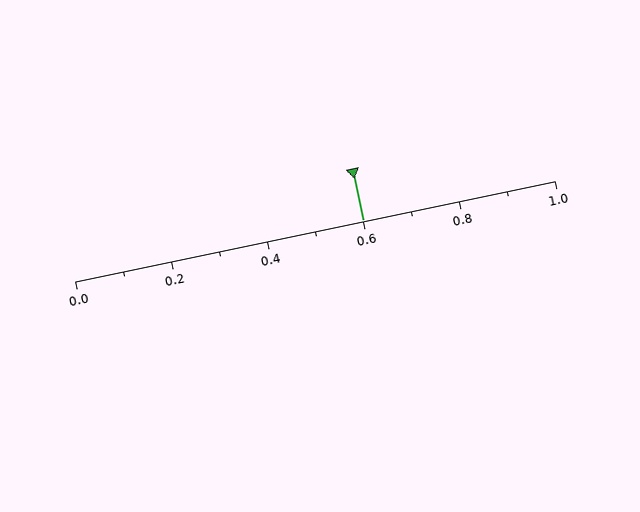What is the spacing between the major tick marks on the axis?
The major ticks are spaced 0.2 apart.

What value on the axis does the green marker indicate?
The marker indicates approximately 0.6.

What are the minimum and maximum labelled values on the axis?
The axis runs from 0.0 to 1.0.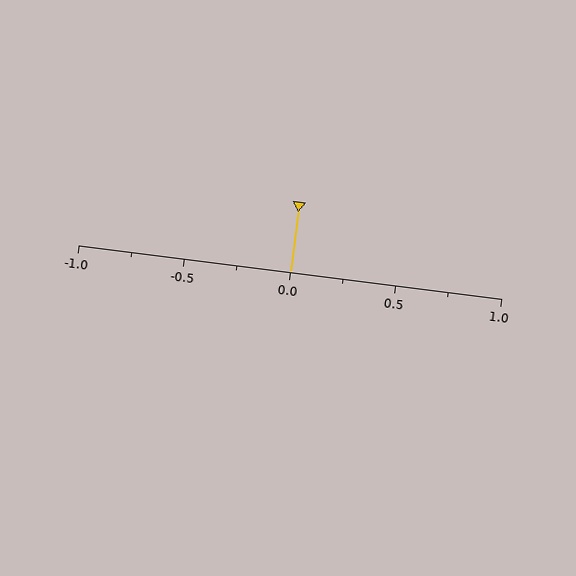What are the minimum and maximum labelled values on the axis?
The axis runs from -1.0 to 1.0.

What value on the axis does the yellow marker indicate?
The marker indicates approximately 0.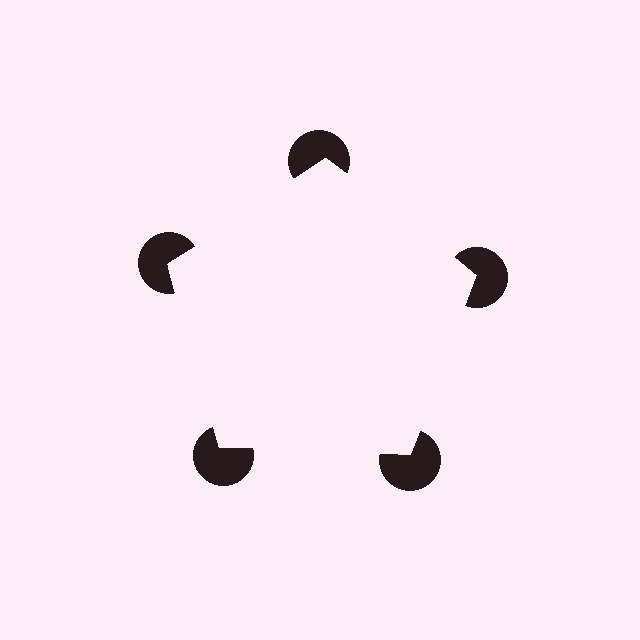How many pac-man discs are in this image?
There are 5 — one at each vertex of the illusory pentagon.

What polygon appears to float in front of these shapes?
An illusory pentagon — its edges are inferred from the aligned wedge cuts in the pac-man discs, not physically drawn.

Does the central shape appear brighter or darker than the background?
It typically appears slightly brighter than the background, even though no actual brightness change is drawn.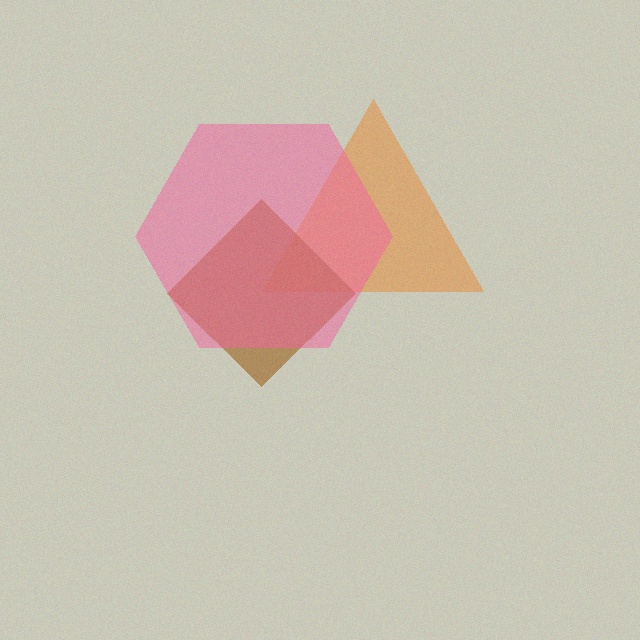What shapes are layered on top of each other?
The layered shapes are: an orange triangle, a brown diamond, a pink hexagon.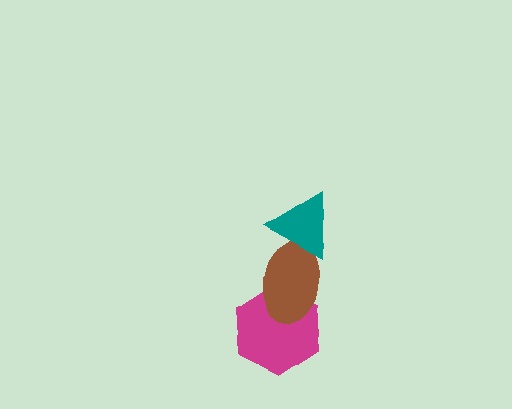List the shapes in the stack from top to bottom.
From top to bottom: the teal triangle, the brown ellipse, the magenta hexagon.